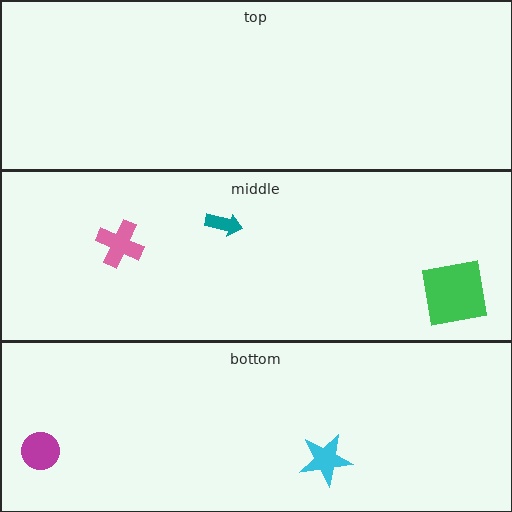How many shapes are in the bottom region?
2.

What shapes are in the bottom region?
The magenta circle, the cyan star.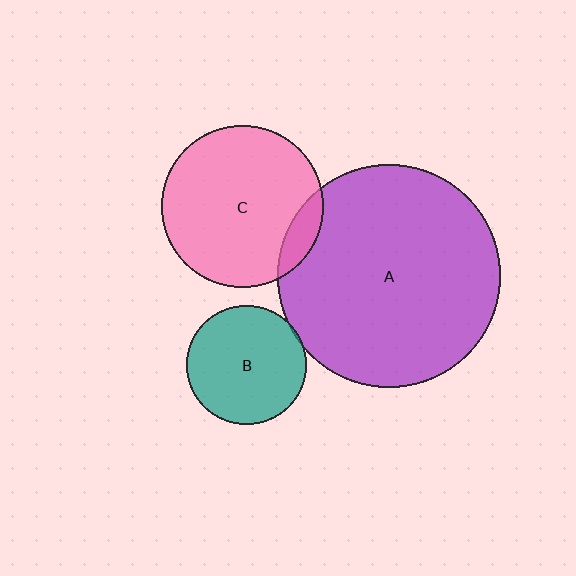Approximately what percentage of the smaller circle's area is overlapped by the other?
Approximately 5%.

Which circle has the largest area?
Circle A (purple).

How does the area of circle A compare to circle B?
Approximately 3.5 times.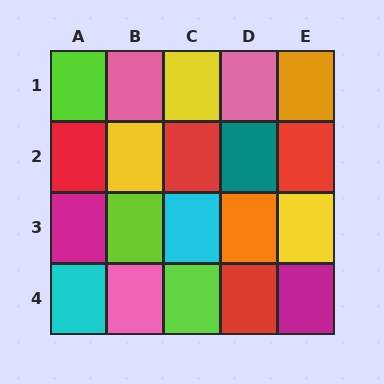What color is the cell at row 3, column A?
Magenta.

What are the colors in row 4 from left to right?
Cyan, pink, lime, red, magenta.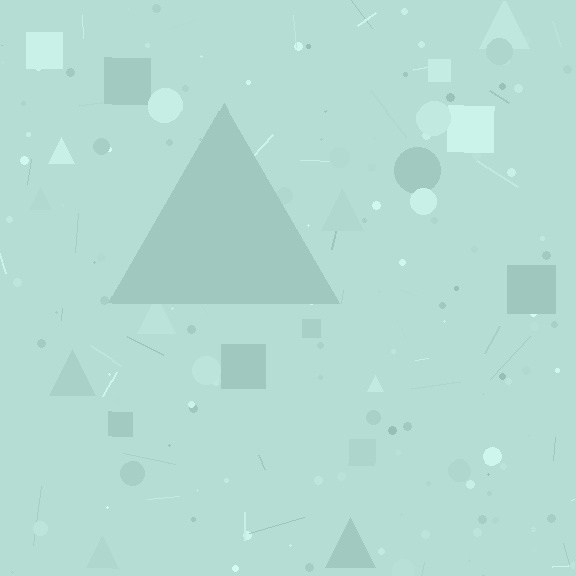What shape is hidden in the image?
A triangle is hidden in the image.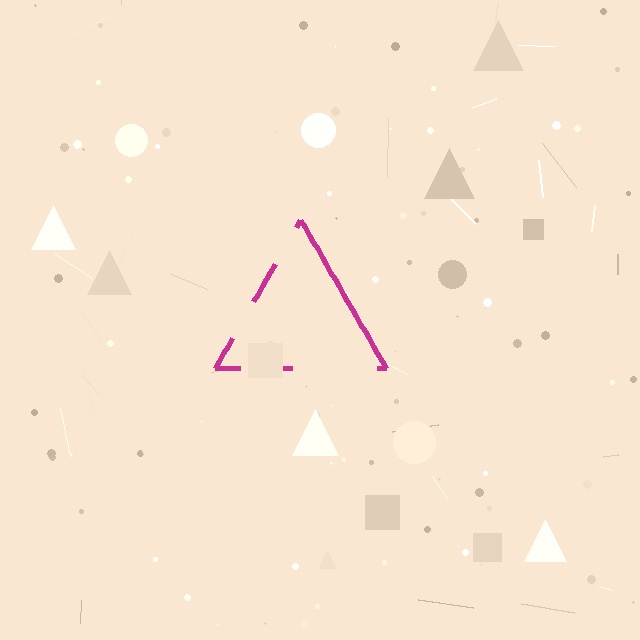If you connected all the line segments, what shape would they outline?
They would outline a triangle.